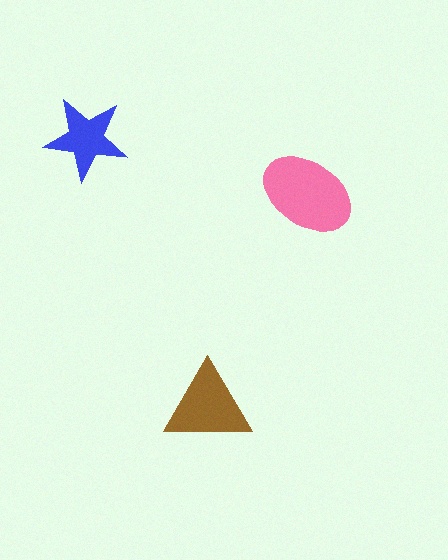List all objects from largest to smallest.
The pink ellipse, the brown triangle, the blue star.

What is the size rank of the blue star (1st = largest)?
3rd.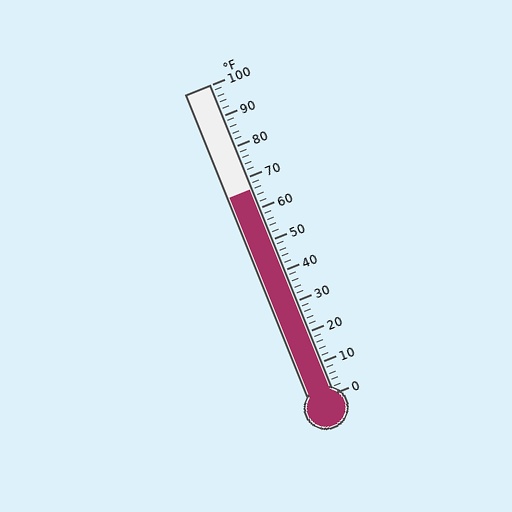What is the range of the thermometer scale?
The thermometer scale ranges from 0°F to 100°F.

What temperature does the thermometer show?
The thermometer shows approximately 66°F.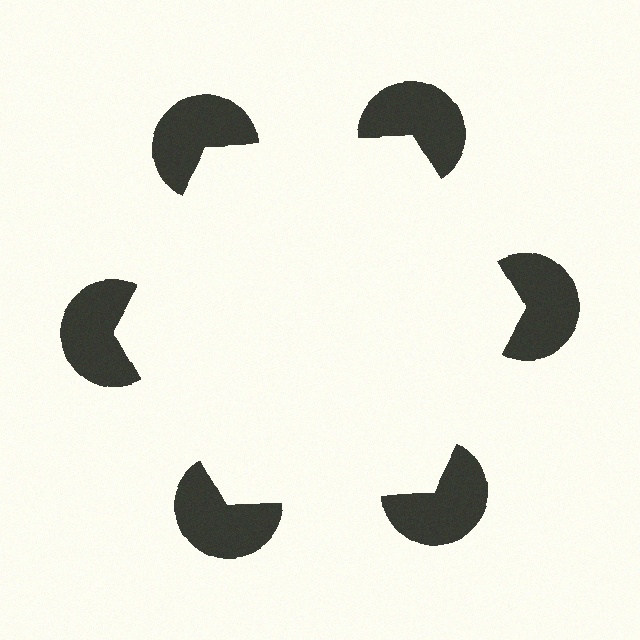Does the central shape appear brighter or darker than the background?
It typically appears slightly brighter than the background, even though no actual brightness change is drawn.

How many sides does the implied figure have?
6 sides.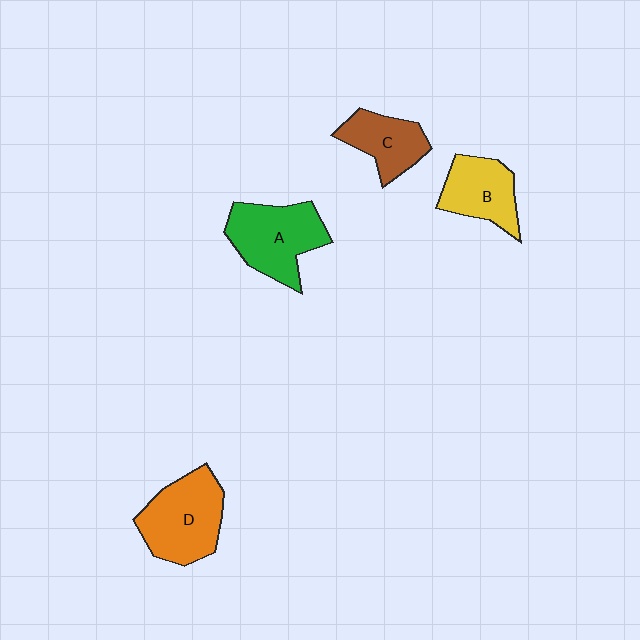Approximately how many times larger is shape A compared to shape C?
Approximately 1.5 times.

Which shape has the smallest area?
Shape C (brown).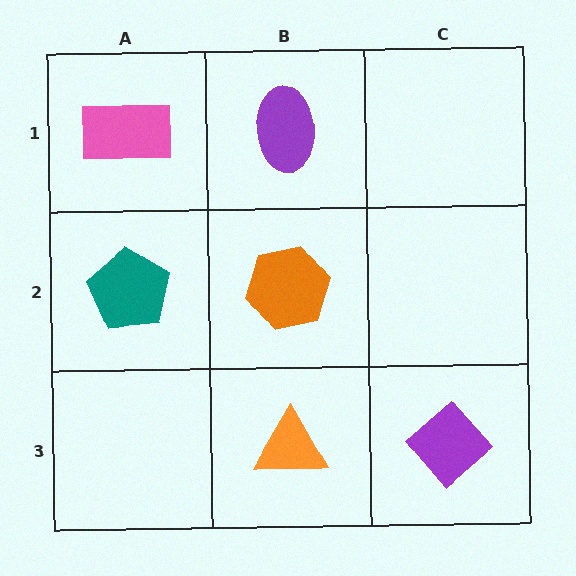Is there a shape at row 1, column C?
No, that cell is empty.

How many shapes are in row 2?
2 shapes.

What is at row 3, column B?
An orange triangle.